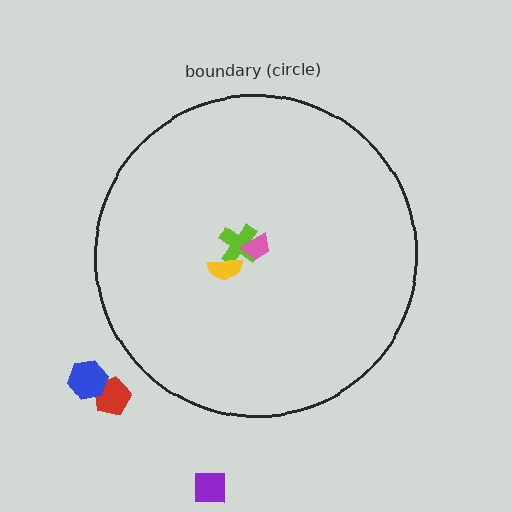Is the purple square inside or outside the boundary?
Outside.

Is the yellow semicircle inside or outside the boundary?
Inside.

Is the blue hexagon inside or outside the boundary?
Outside.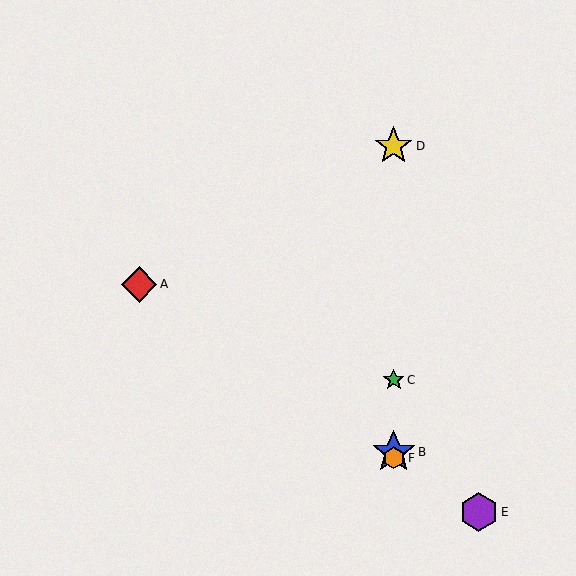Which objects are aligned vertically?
Objects B, C, D, F are aligned vertically.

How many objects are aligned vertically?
4 objects (B, C, D, F) are aligned vertically.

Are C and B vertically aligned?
Yes, both are at x≈394.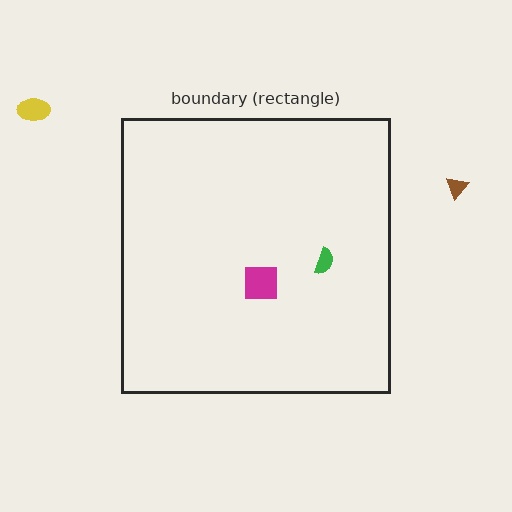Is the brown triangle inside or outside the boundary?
Outside.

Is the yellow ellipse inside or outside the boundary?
Outside.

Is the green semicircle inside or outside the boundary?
Inside.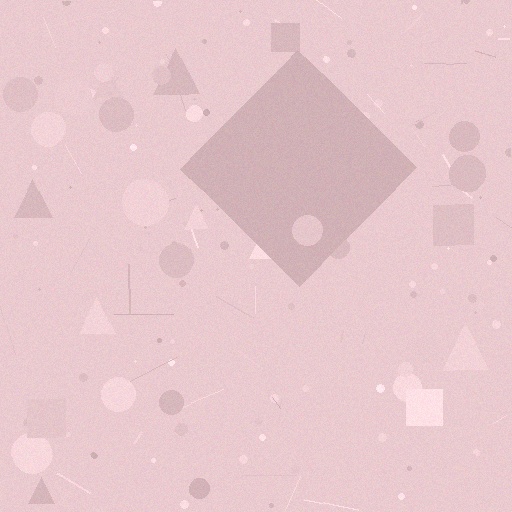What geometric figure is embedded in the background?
A diamond is embedded in the background.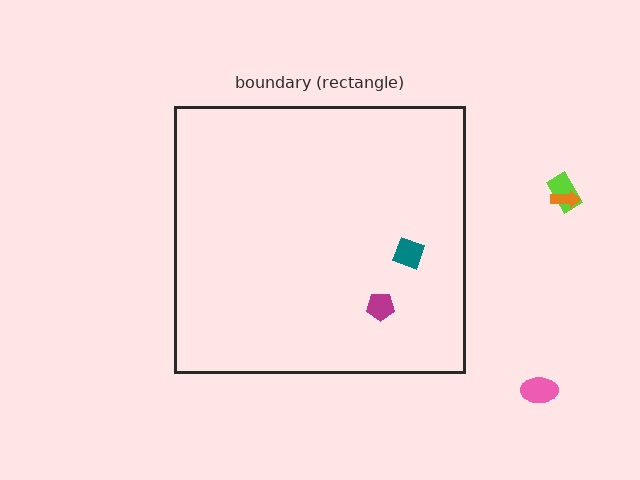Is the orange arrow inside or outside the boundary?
Outside.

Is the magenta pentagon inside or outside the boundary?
Inside.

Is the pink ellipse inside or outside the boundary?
Outside.